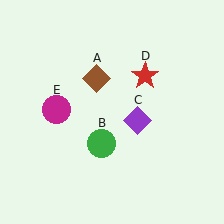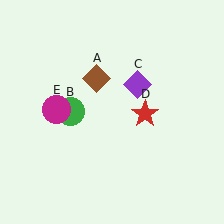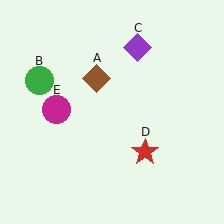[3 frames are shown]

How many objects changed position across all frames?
3 objects changed position: green circle (object B), purple diamond (object C), red star (object D).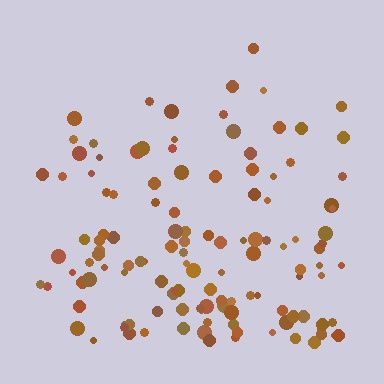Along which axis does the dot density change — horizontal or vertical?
Vertical.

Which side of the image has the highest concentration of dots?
The bottom.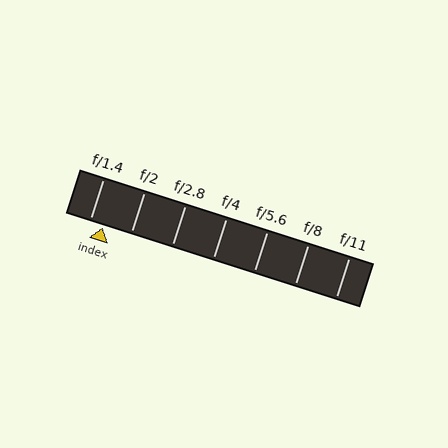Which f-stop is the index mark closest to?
The index mark is closest to f/1.4.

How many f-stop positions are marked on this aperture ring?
There are 7 f-stop positions marked.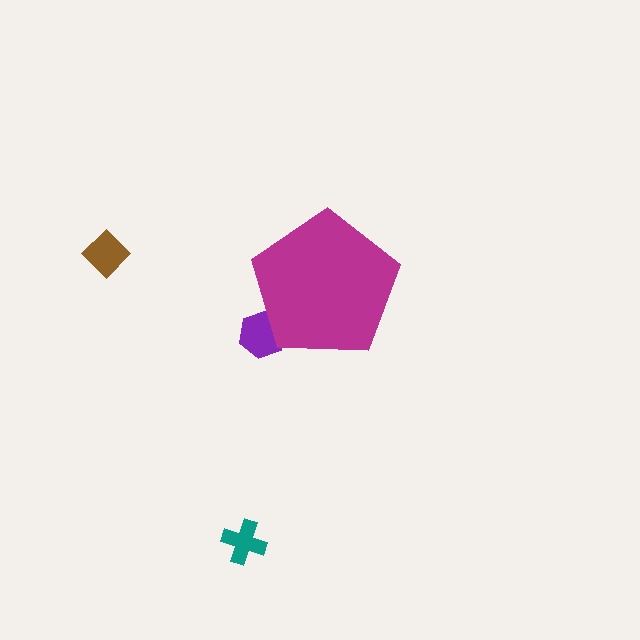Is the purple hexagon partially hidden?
Yes, the purple hexagon is partially hidden behind the magenta pentagon.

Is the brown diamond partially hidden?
No, the brown diamond is fully visible.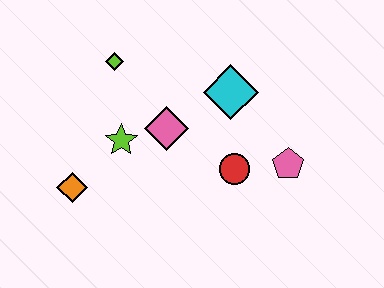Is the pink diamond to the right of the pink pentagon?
No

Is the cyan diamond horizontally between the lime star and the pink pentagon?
Yes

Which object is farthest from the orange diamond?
The pink pentagon is farthest from the orange diamond.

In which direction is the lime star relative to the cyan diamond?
The lime star is to the left of the cyan diamond.